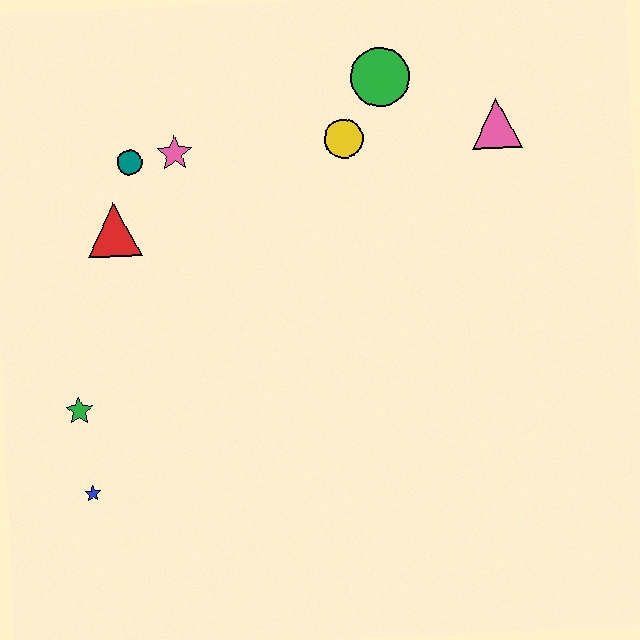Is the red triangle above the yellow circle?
No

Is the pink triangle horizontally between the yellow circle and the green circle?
No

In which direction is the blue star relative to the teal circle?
The blue star is below the teal circle.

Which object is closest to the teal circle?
The pink star is closest to the teal circle.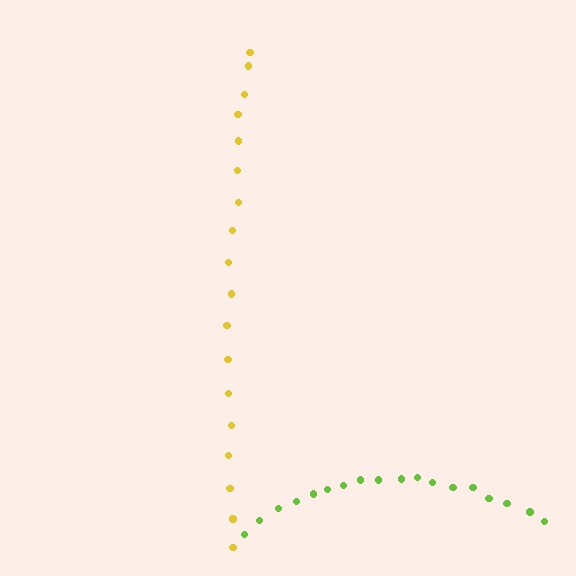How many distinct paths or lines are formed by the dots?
There are 2 distinct paths.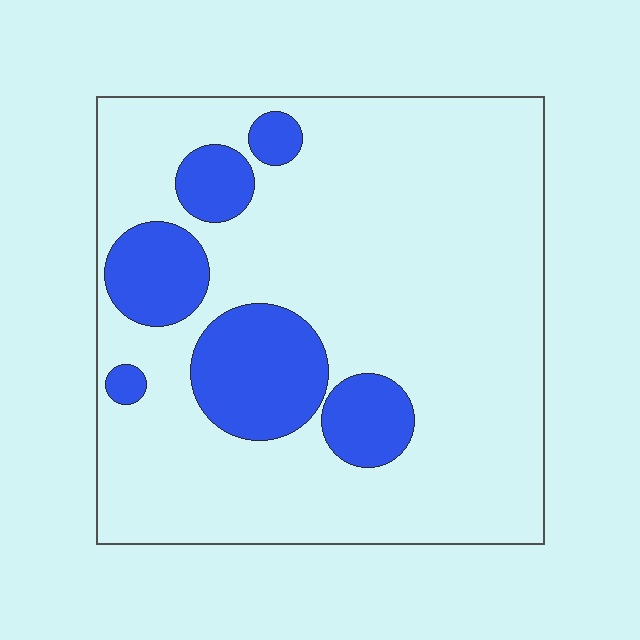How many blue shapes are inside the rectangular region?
6.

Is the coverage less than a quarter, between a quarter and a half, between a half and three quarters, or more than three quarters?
Less than a quarter.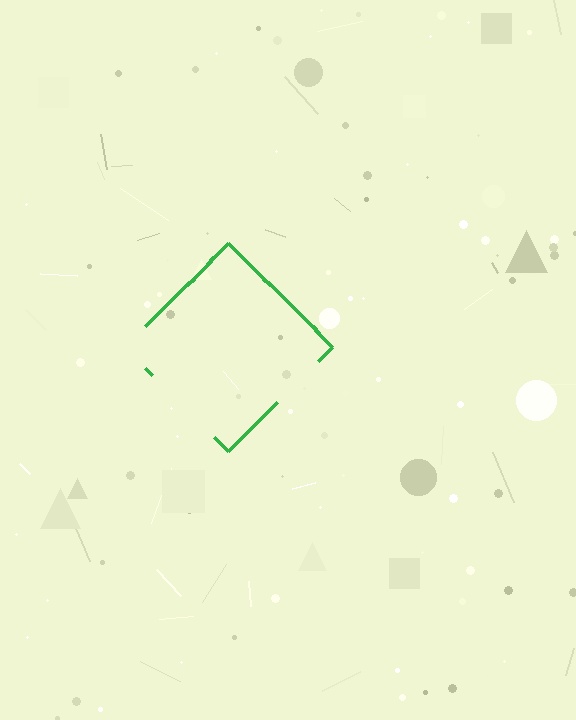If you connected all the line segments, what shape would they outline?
They would outline a diamond.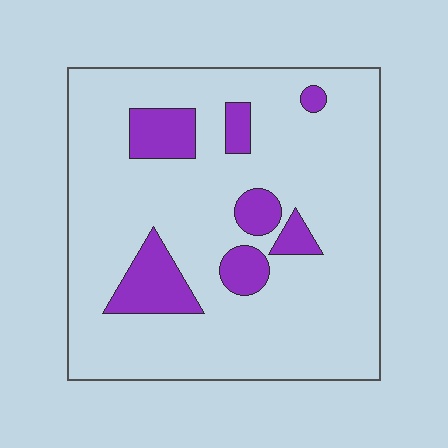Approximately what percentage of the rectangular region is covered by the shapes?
Approximately 15%.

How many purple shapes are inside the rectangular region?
7.